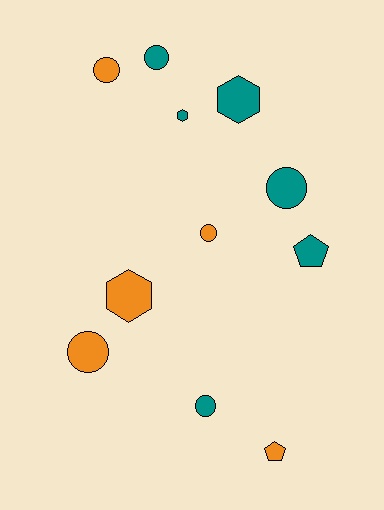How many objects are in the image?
There are 11 objects.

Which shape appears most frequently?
Circle, with 6 objects.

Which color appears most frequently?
Teal, with 6 objects.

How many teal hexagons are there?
There are 2 teal hexagons.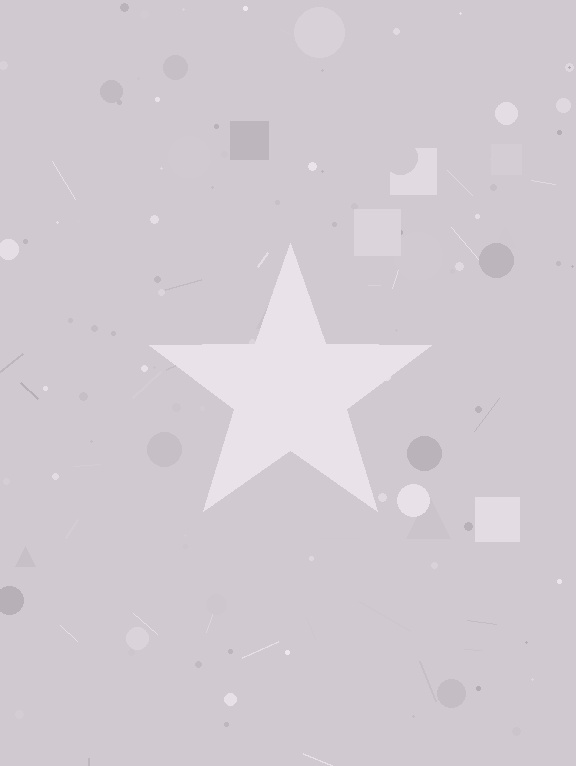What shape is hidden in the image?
A star is hidden in the image.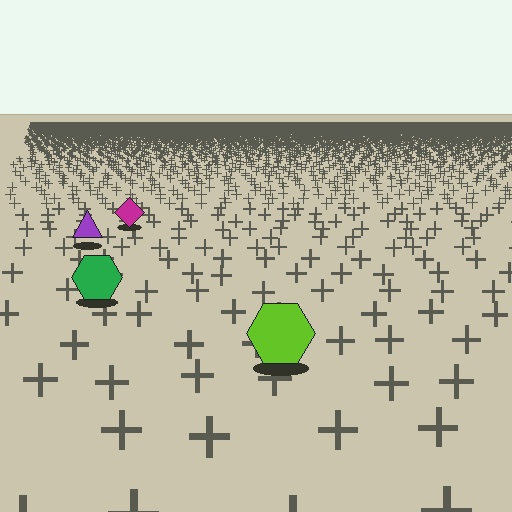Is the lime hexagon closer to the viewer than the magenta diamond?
Yes. The lime hexagon is closer — you can tell from the texture gradient: the ground texture is coarser near it.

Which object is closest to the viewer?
The lime hexagon is closest. The texture marks near it are larger and more spread out.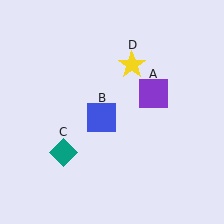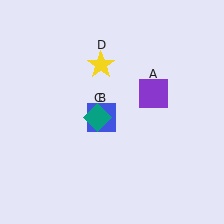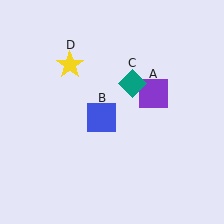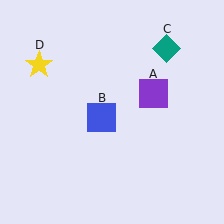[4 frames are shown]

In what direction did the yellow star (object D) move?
The yellow star (object D) moved left.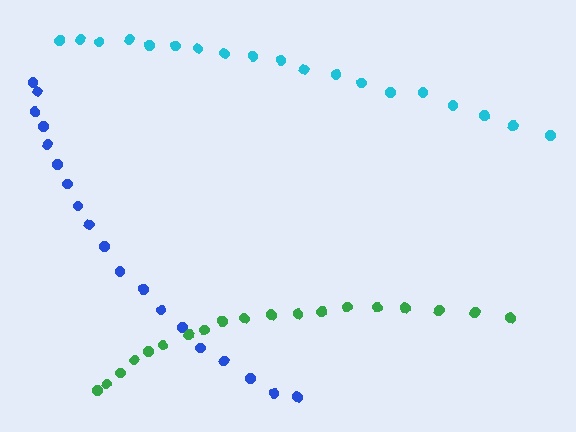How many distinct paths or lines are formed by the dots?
There are 3 distinct paths.